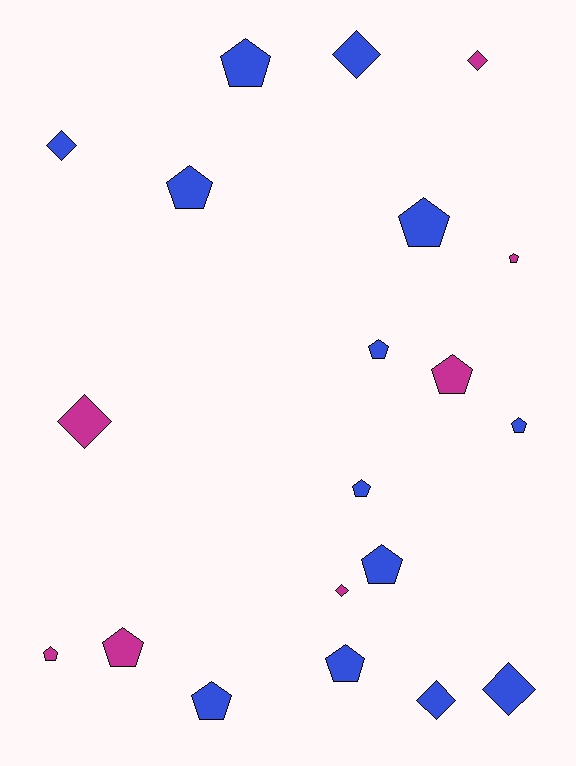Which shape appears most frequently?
Pentagon, with 13 objects.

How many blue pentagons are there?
There are 9 blue pentagons.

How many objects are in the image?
There are 20 objects.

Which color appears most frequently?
Blue, with 13 objects.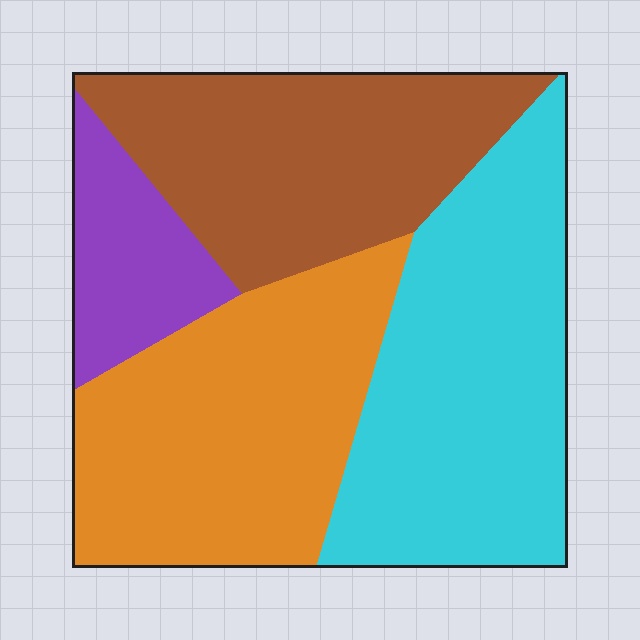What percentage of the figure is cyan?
Cyan covers about 35% of the figure.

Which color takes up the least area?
Purple, at roughly 10%.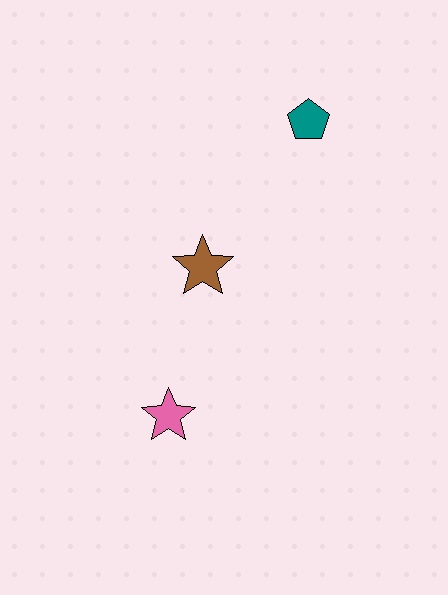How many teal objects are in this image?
There is 1 teal object.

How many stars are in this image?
There are 2 stars.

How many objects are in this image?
There are 3 objects.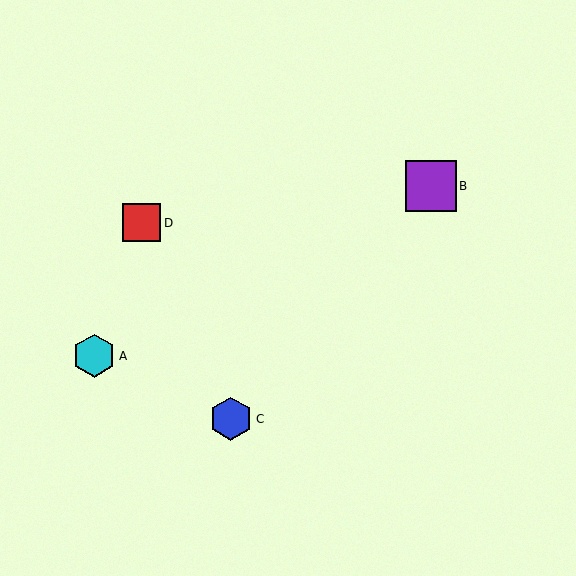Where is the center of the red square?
The center of the red square is at (142, 223).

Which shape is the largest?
The purple square (labeled B) is the largest.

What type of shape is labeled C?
Shape C is a blue hexagon.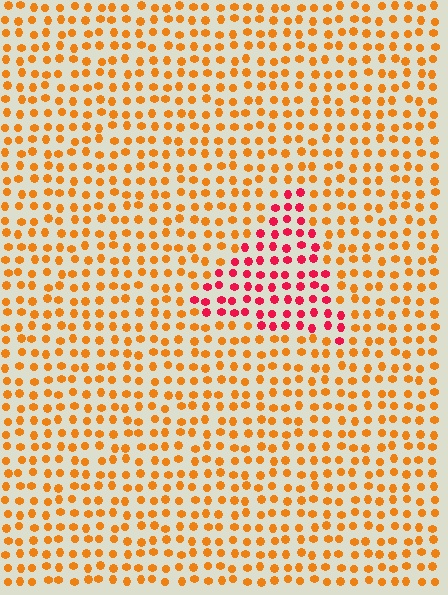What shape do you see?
I see a triangle.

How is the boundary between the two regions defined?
The boundary is defined purely by a slight shift in hue (about 45 degrees). Spacing, size, and orientation are identical on both sides.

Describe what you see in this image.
The image is filled with small orange elements in a uniform arrangement. A triangle-shaped region is visible where the elements are tinted to a slightly different hue, forming a subtle color boundary.